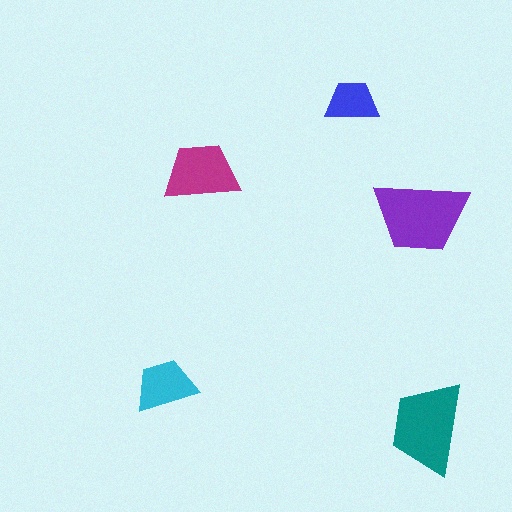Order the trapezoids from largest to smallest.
the purple one, the teal one, the magenta one, the cyan one, the blue one.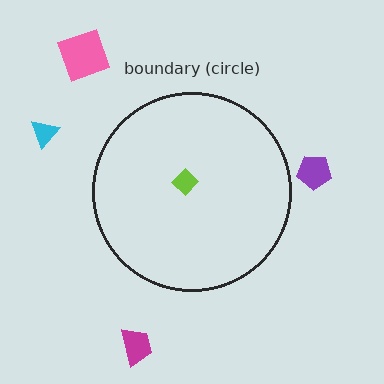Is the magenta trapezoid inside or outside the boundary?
Outside.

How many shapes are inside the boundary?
1 inside, 4 outside.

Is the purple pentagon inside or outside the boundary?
Outside.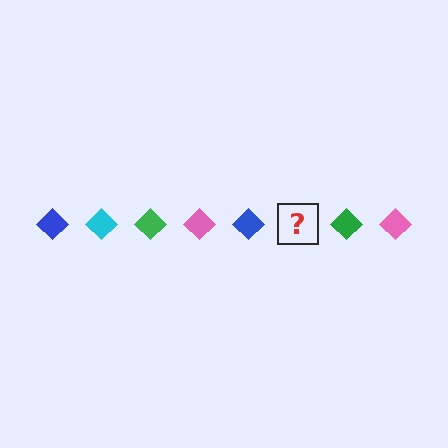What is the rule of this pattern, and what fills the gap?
The rule is that the pattern cycles through blue, cyan, green, pink diamonds. The gap should be filled with a cyan diamond.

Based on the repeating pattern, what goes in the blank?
The blank should be a cyan diamond.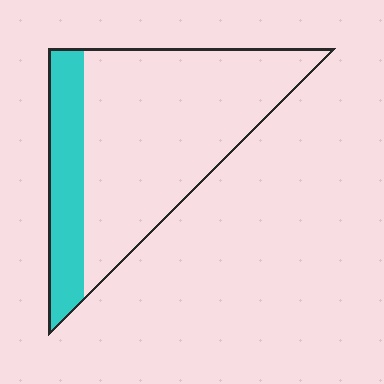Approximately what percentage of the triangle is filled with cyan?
Approximately 25%.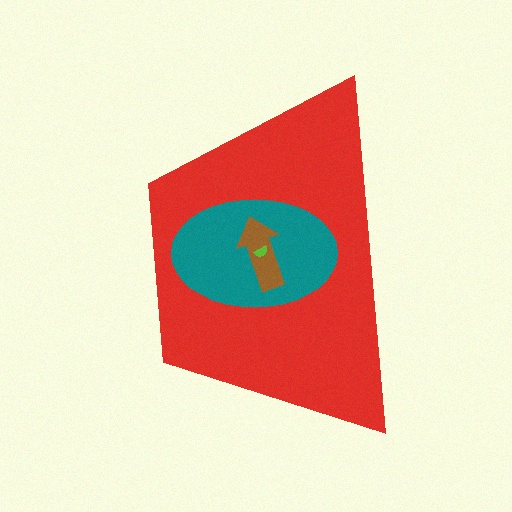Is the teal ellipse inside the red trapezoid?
Yes.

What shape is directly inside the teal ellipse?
The brown arrow.